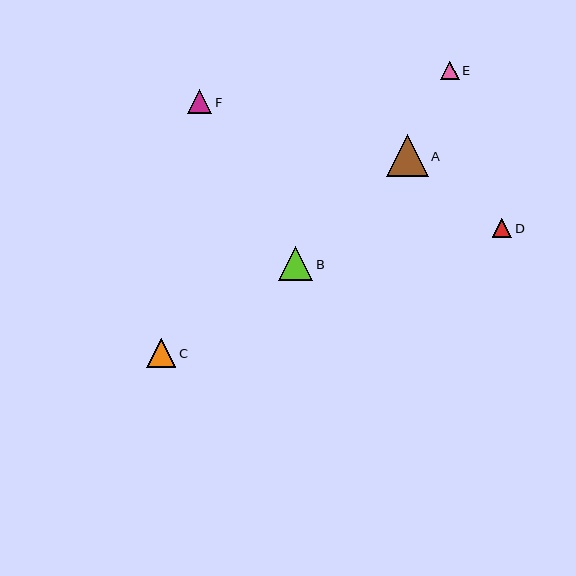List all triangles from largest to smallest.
From largest to smallest: A, B, C, F, D, E.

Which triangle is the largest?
Triangle A is the largest with a size of approximately 42 pixels.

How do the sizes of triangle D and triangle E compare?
Triangle D and triangle E are approximately the same size.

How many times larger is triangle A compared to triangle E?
Triangle A is approximately 2.3 times the size of triangle E.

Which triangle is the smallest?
Triangle E is the smallest with a size of approximately 18 pixels.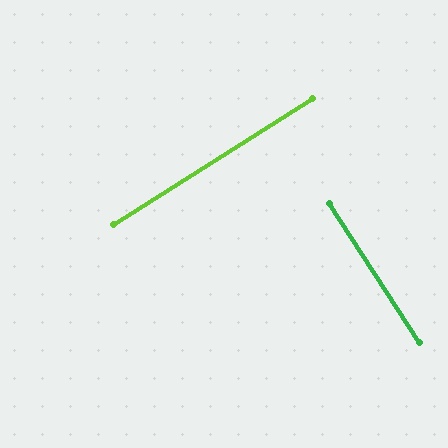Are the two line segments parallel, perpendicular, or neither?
Perpendicular — they meet at approximately 89°.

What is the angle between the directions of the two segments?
Approximately 89 degrees.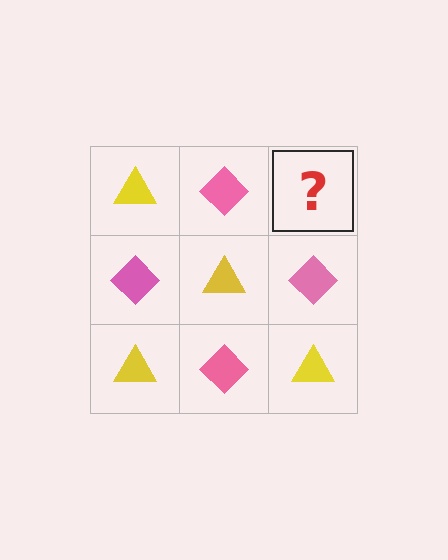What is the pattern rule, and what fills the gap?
The rule is that it alternates yellow triangle and pink diamond in a checkerboard pattern. The gap should be filled with a yellow triangle.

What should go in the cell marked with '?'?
The missing cell should contain a yellow triangle.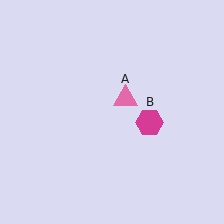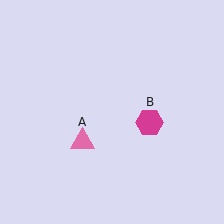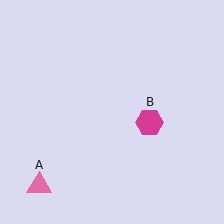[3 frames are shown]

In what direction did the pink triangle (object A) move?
The pink triangle (object A) moved down and to the left.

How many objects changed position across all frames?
1 object changed position: pink triangle (object A).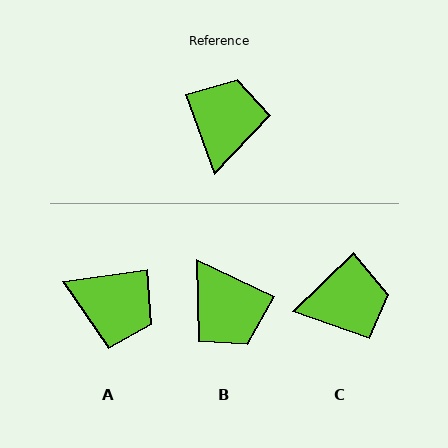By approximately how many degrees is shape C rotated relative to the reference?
Approximately 66 degrees clockwise.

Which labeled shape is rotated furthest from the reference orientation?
B, about 135 degrees away.